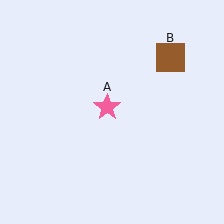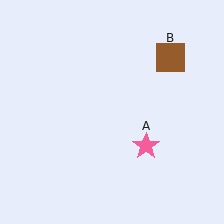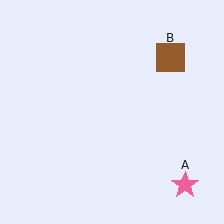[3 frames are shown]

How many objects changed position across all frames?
1 object changed position: pink star (object A).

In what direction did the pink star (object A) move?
The pink star (object A) moved down and to the right.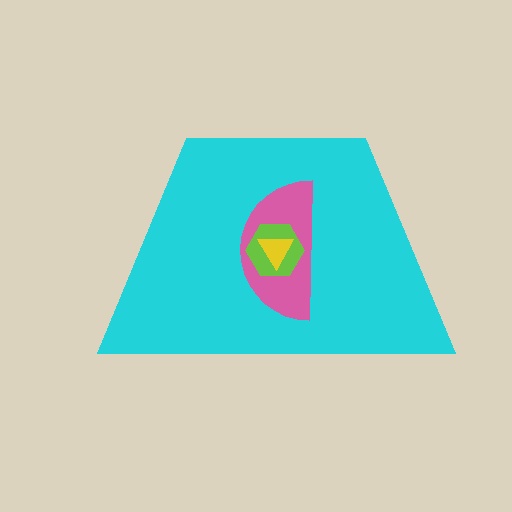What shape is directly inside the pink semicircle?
The lime hexagon.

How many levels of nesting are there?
4.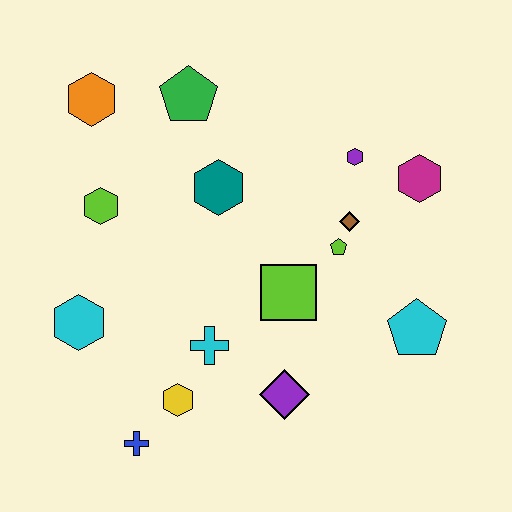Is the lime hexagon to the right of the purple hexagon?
No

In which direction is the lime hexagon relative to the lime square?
The lime hexagon is to the left of the lime square.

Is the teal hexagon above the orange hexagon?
No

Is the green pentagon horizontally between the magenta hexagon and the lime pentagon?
No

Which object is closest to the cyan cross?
The yellow hexagon is closest to the cyan cross.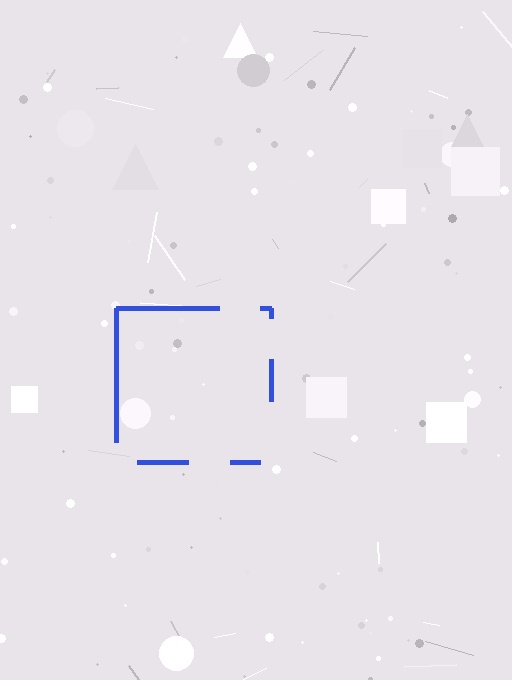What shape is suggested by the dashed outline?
The dashed outline suggests a square.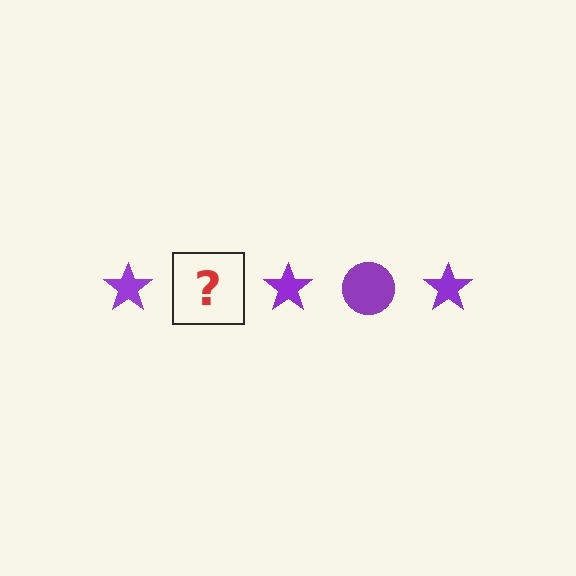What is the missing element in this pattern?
The missing element is a purple circle.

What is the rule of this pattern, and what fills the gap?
The rule is that the pattern cycles through star, circle shapes in purple. The gap should be filled with a purple circle.